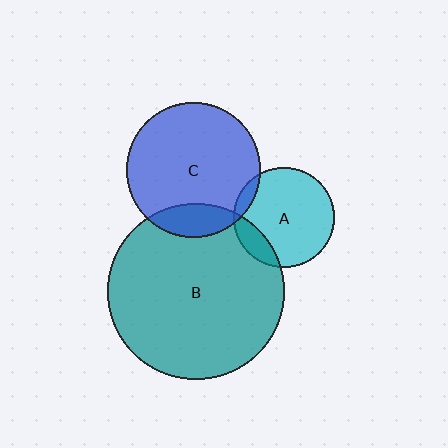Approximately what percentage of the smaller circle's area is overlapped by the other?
Approximately 5%.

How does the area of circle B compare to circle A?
Approximately 3.1 times.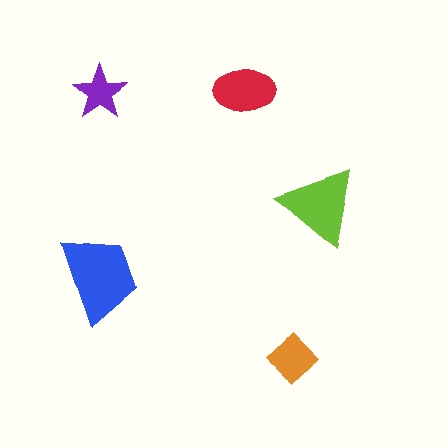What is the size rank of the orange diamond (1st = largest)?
4th.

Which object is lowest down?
The orange diamond is bottommost.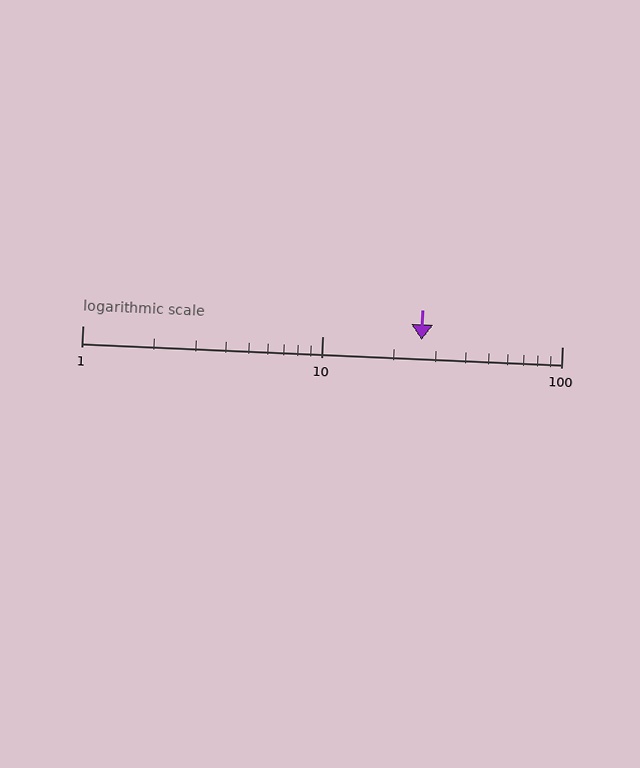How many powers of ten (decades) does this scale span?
The scale spans 2 decades, from 1 to 100.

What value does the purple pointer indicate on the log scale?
The pointer indicates approximately 26.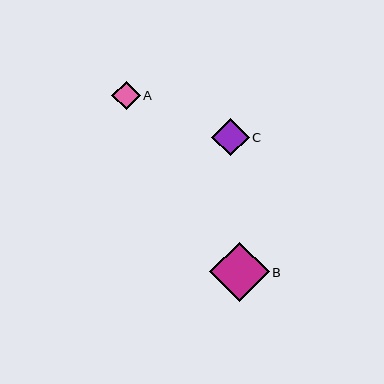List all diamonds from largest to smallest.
From largest to smallest: B, C, A.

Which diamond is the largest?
Diamond B is the largest with a size of approximately 59 pixels.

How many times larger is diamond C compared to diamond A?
Diamond C is approximately 1.3 times the size of diamond A.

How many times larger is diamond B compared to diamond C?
Diamond B is approximately 1.6 times the size of diamond C.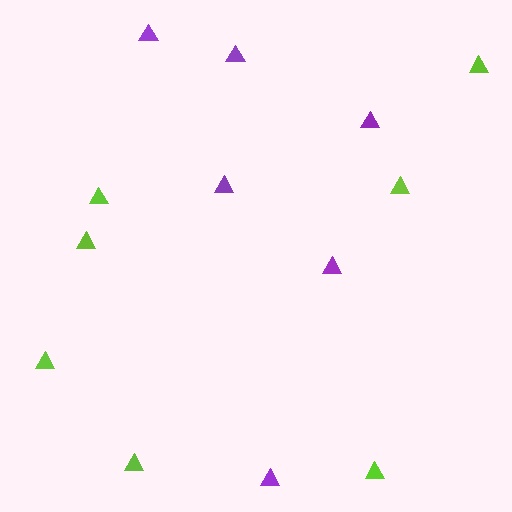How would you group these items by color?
There are 2 groups: one group of purple triangles (6) and one group of lime triangles (7).